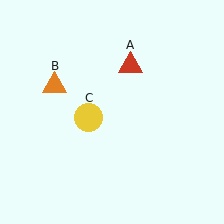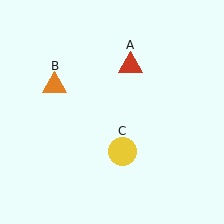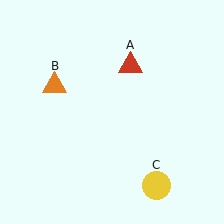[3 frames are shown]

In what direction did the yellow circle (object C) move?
The yellow circle (object C) moved down and to the right.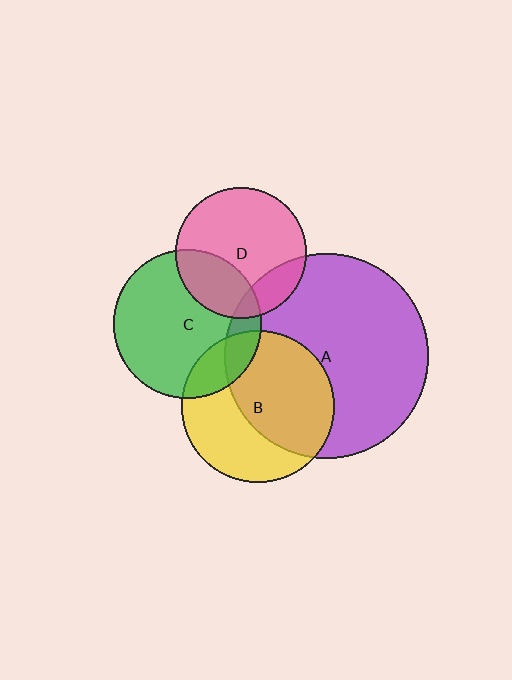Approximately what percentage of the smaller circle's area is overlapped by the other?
Approximately 30%.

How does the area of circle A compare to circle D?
Approximately 2.4 times.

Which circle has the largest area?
Circle A (purple).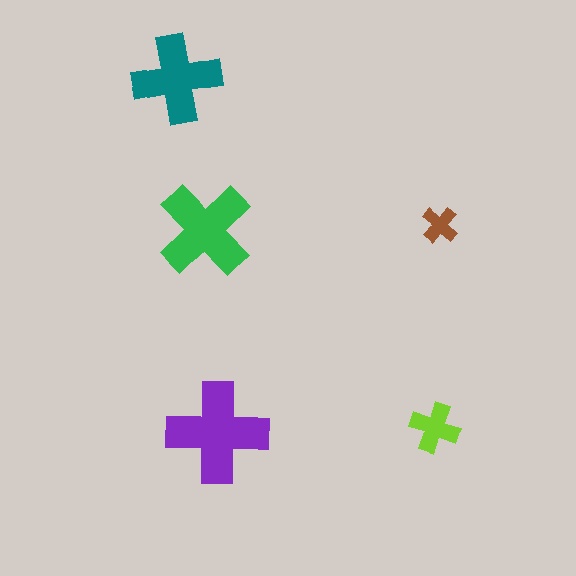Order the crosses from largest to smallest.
the purple one, the green one, the teal one, the lime one, the brown one.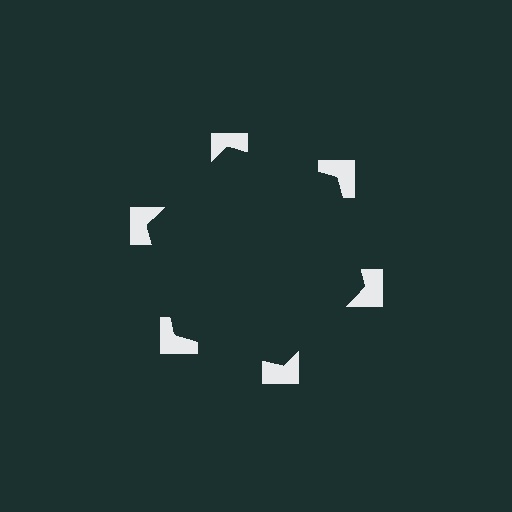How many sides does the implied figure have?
6 sides.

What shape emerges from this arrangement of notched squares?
An illusory hexagon — its edges are inferred from the aligned wedge cuts in the notched squares, not physically drawn.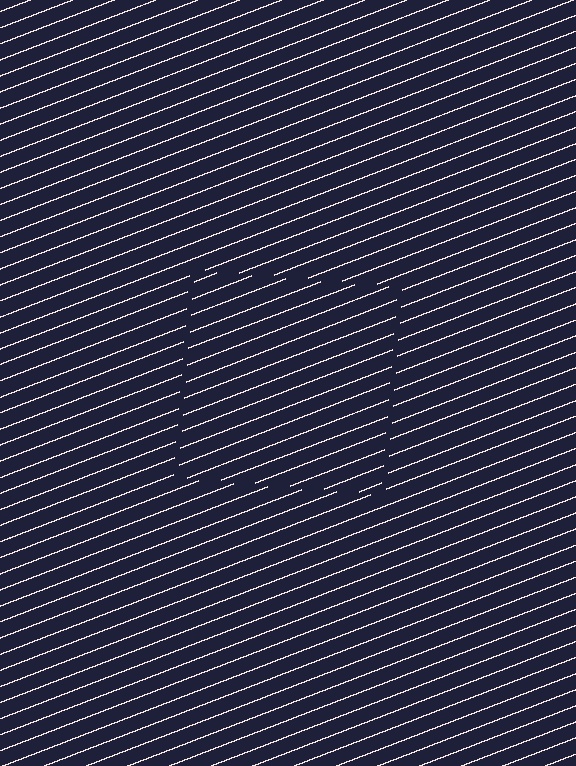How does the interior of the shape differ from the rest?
The interior of the shape contains the same grating, shifted by half a period — the contour is defined by the phase discontinuity where line-ends from the inner and outer gratings abut.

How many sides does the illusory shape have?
4 sides — the line-ends trace a square.